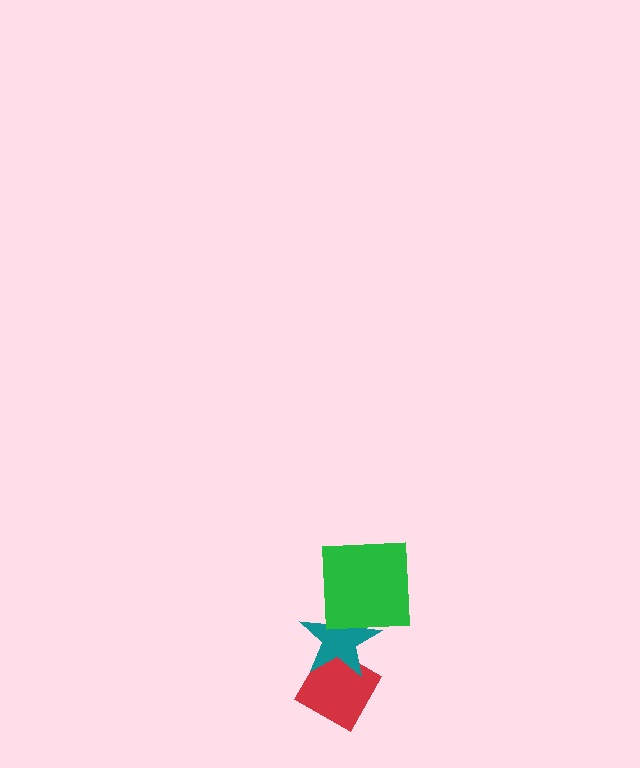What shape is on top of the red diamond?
The teal star is on top of the red diamond.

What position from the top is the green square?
The green square is 1st from the top.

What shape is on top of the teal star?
The green square is on top of the teal star.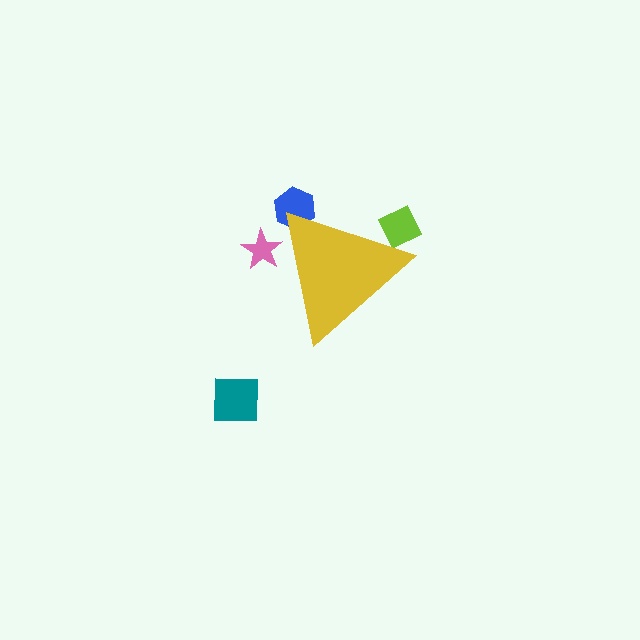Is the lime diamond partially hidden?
Yes, the lime diamond is partially hidden behind the yellow triangle.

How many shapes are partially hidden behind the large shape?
3 shapes are partially hidden.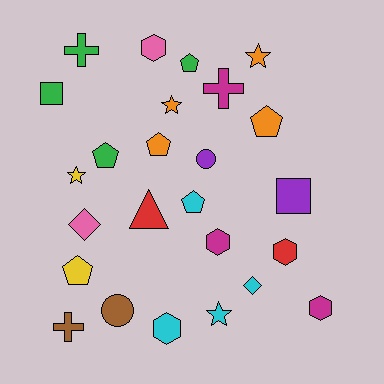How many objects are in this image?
There are 25 objects.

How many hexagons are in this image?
There are 5 hexagons.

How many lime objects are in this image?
There are no lime objects.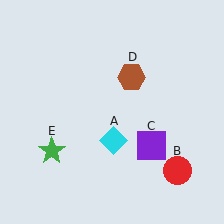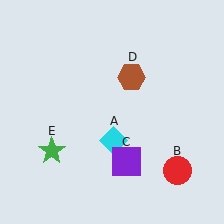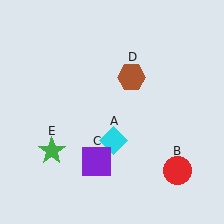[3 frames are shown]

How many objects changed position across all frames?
1 object changed position: purple square (object C).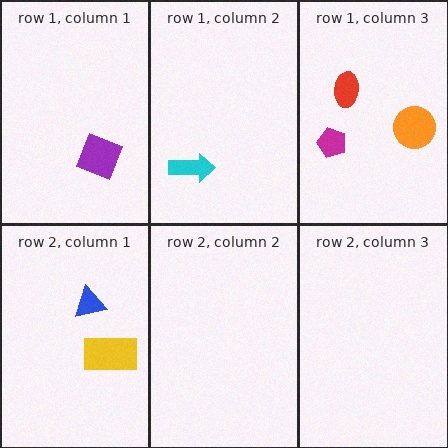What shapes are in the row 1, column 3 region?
The red ellipse, the orange circle, the magenta pentagon.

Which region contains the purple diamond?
The row 1, column 1 region.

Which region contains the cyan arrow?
The row 1, column 2 region.